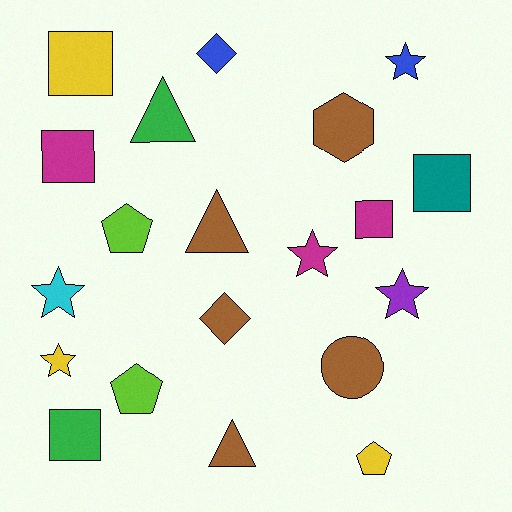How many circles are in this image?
There is 1 circle.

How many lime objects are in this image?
There are 2 lime objects.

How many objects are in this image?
There are 20 objects.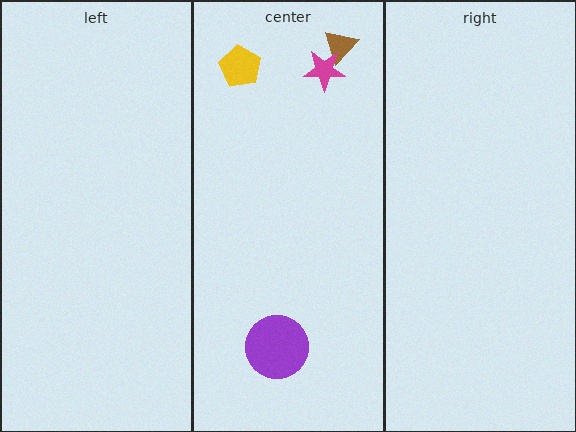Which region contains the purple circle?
The center region.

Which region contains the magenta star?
The center region.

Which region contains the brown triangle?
The center region.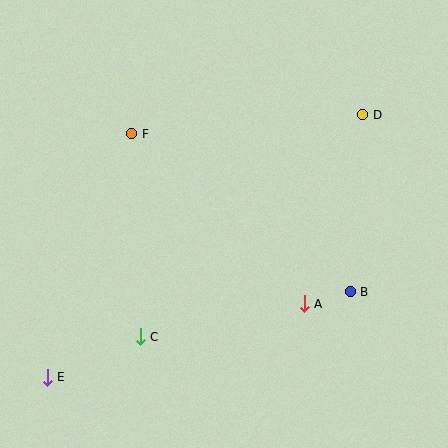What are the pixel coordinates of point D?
Point D is at (363, 115).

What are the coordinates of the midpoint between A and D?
The midpoint between A and D is at (334, 209).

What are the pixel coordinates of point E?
Point E is at (47, 377).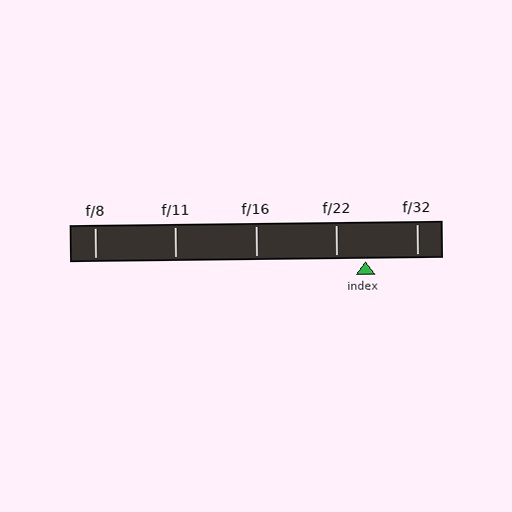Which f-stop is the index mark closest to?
The index mark is closest to f/22.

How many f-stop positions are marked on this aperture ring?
There are 5 f-stop positions marked.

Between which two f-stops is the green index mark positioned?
The index mark is between f/22 and f/32.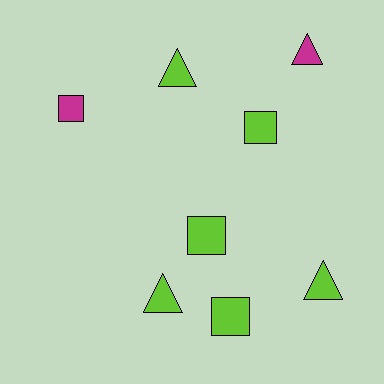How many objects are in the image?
There are 8 objects.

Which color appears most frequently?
Lime, with 6 objects.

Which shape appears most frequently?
Square, with 4 objects.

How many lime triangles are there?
There are 3 lime triangles.